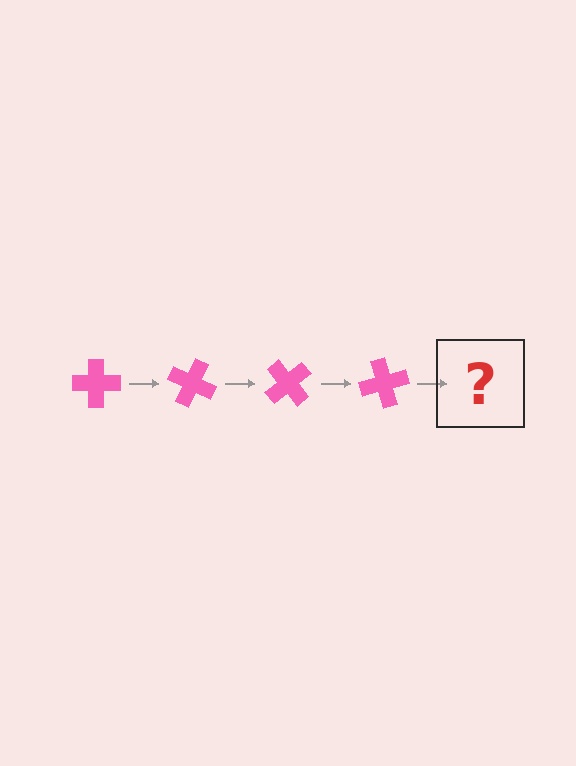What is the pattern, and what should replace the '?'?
The pattern is that the cross rotates 25 degrees each step. The '?' should be a pink cross rotated 100 degrees.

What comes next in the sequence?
The next element should be a pink cross rotated 100 degrees.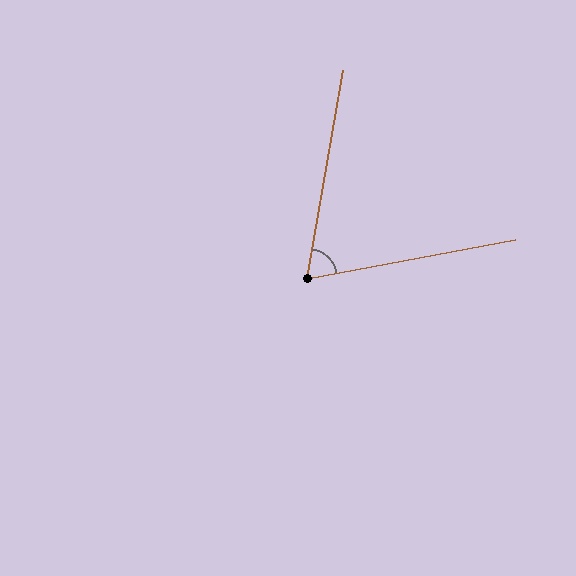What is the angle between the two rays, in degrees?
Approximately 70 degrees.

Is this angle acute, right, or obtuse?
It is acute.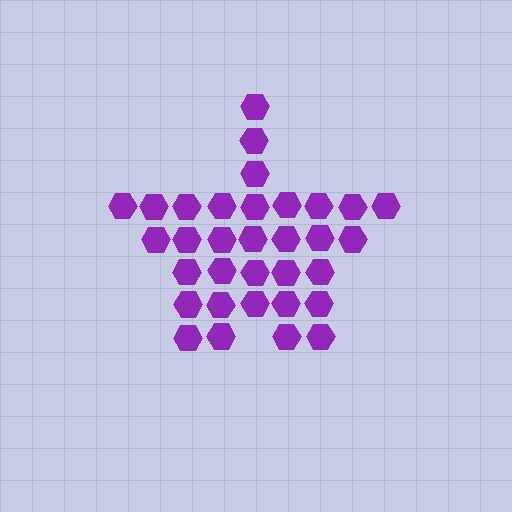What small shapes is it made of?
It is made of small hexagons.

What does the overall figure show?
The overall figure shows a star.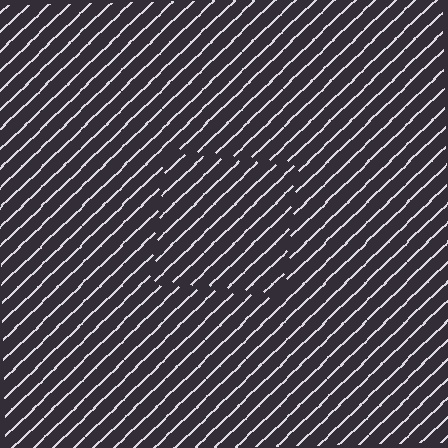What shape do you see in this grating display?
An illusory square. The interior of the shape contains the same grating, shifted by half a period — the contour is defined by the phase discontinuity where line-ends from the inner and outer gratings abut.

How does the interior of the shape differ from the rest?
The interior of the shape contains the same grating, shifted by half a period — the contour is defined by the phase discontinuity where line-ends from the inner and outer gratings abut.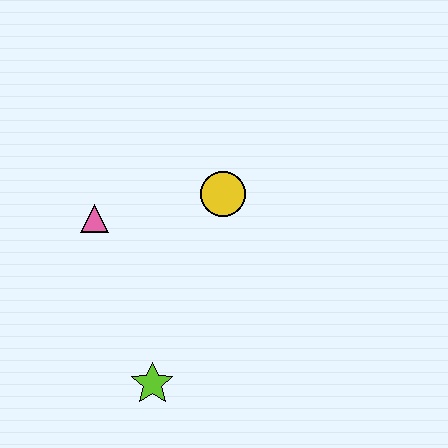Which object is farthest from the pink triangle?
The lime star is farthest from the pink triangle.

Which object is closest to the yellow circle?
The pink triangle is closest to the yellow circle.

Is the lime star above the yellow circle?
No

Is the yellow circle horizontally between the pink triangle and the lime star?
No